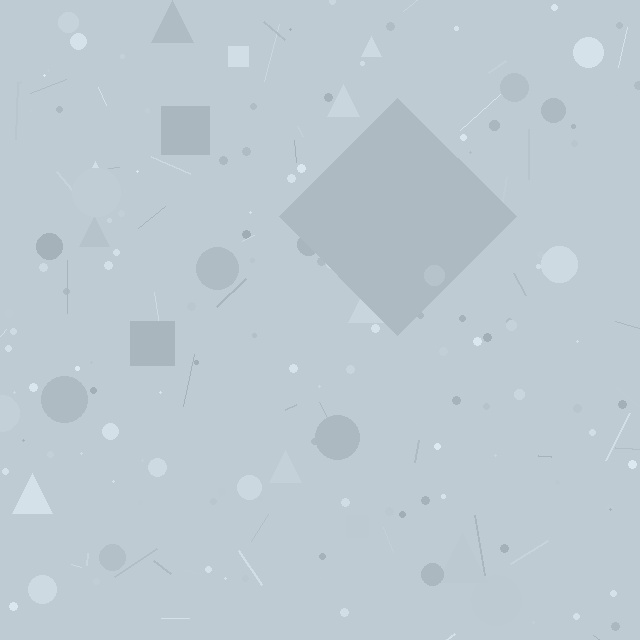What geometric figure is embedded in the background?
A diamond is embedded in the background.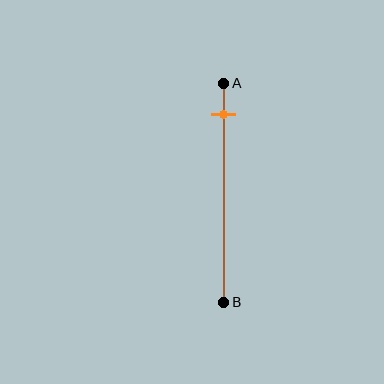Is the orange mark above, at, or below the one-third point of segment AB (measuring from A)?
The orange mark is above the one-third point of segment AB.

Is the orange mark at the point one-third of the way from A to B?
No, the mark is at about 15% from A, not at the 33% one-third point.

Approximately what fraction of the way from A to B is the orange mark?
The orange mark is approximately 15% of the way from A to B.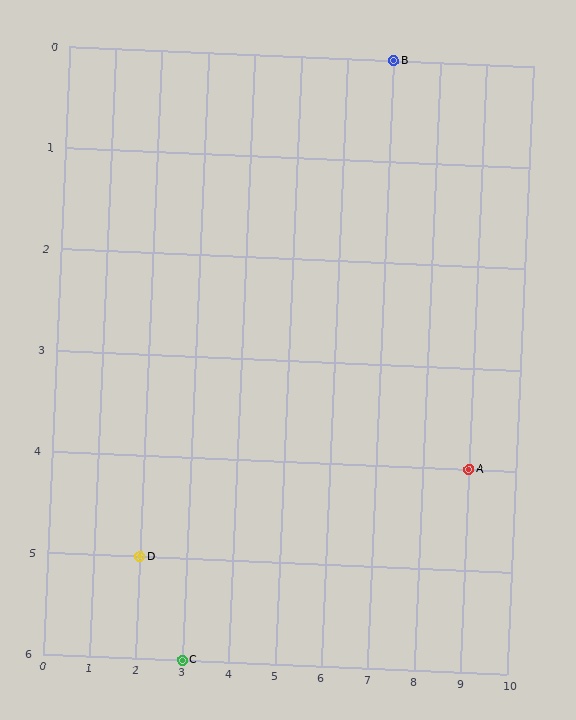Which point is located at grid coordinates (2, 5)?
Point D is at (2, 5).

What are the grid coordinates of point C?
Point C is at grid coordinates (3, 6).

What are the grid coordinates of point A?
Point A is at grid coordinates (9, 4).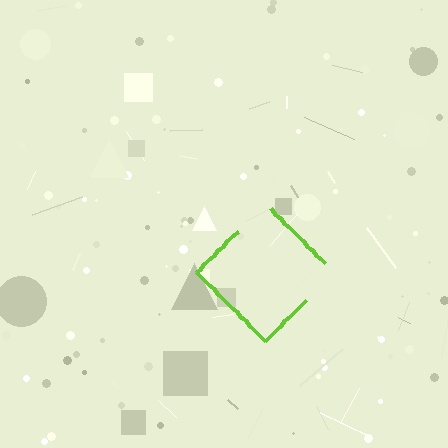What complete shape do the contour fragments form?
The contour fragments form a diamond.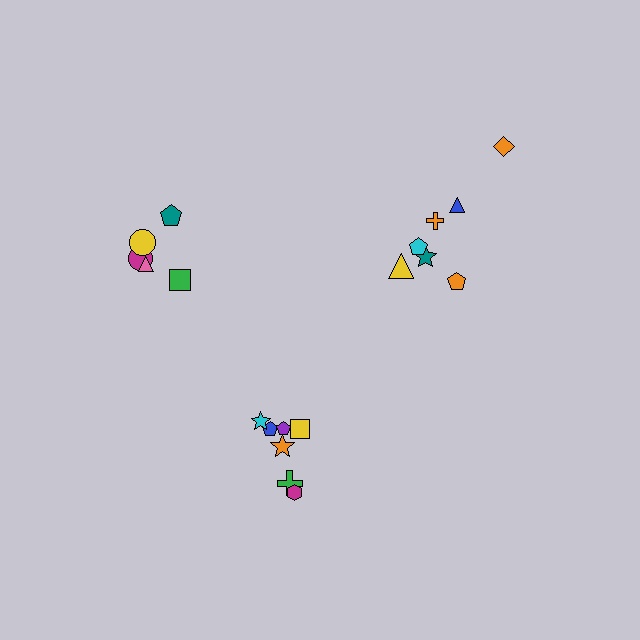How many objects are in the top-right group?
There are 7 objects.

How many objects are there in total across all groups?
There are 19 objects.